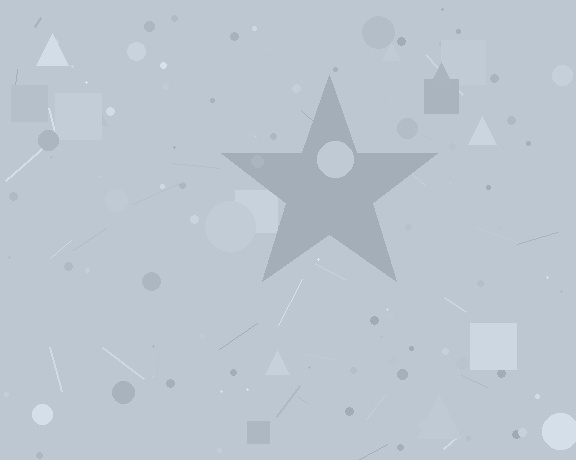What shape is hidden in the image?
A star is hidden in the image.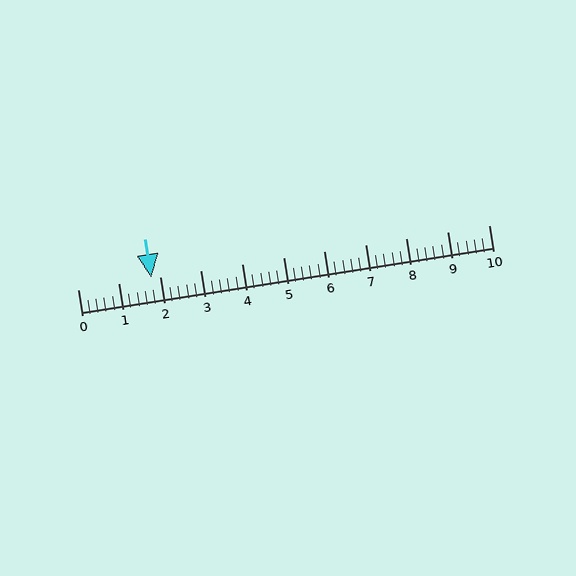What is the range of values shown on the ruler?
The ruler shows values from 0 to 10.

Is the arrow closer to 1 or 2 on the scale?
The arrow is closer to 2.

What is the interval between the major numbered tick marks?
The major tick marks are spaced 1 units apart.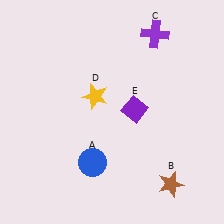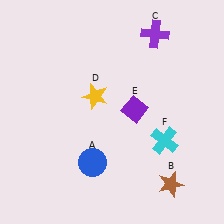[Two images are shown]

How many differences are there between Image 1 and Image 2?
There is 1 difference between the two images.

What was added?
A cyan cross (F) was added in Image 2.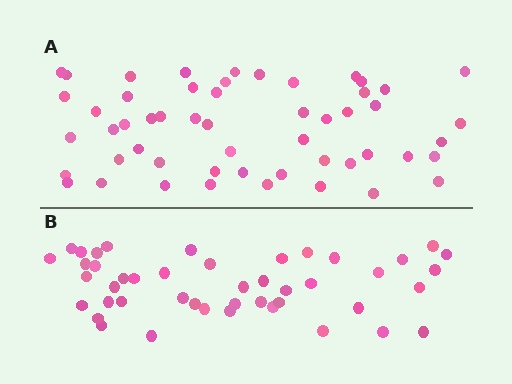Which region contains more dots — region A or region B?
Region A (the top region) has more dots.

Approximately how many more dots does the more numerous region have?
Region A has roughly 8 or so more dots than region B.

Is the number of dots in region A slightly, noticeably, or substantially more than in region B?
Region A has only slightly more — the two regions are fairly close. The ratio is roughly 1.2 to 1.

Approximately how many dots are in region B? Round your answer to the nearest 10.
About 40 dots. (The exact count is 45, which rounds to 40.)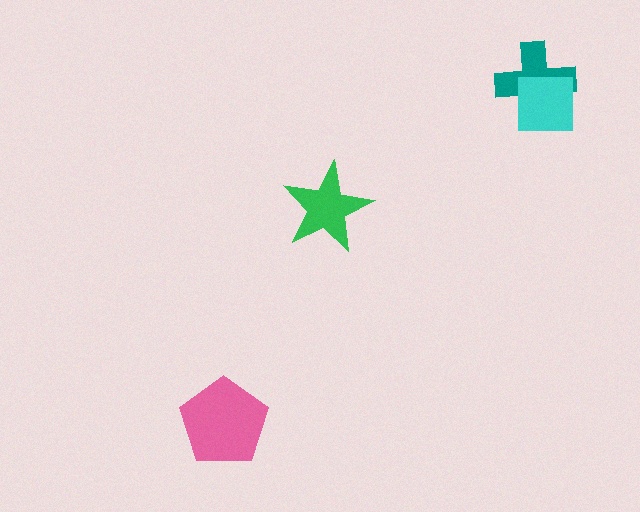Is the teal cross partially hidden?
Yes, it is partially covered by another shape.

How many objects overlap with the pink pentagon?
0 objects overlap with the pink pentagon.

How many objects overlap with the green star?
0 objects overlap with the green star.